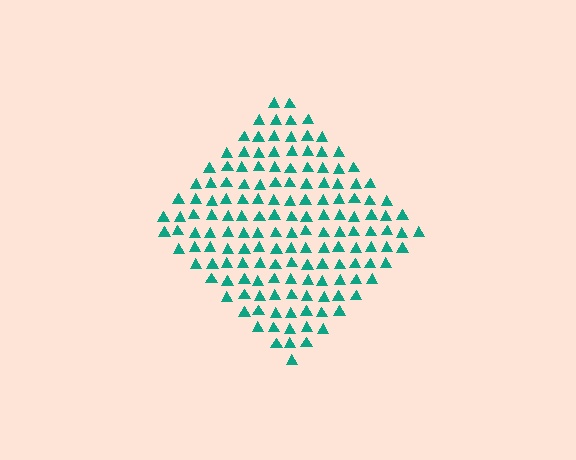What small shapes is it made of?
It is made of small triangles.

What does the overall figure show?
The overall figure shows a diamond.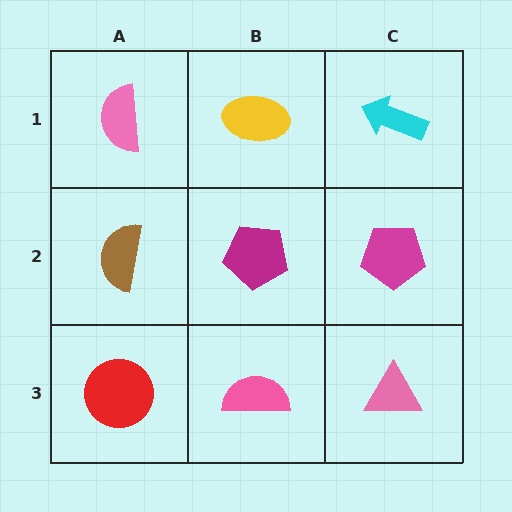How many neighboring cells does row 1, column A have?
2.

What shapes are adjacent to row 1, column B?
A magenta pentagon (row 2, column B), a pink semicircle (row 1, column A), a cyan arrow (row 1, column C).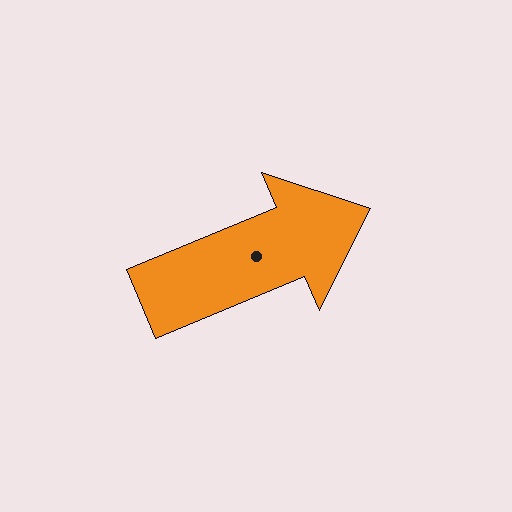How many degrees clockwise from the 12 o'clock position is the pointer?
Approximately 67 degrees.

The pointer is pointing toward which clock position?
Roughly 2 o'clock.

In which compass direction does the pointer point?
Northeast.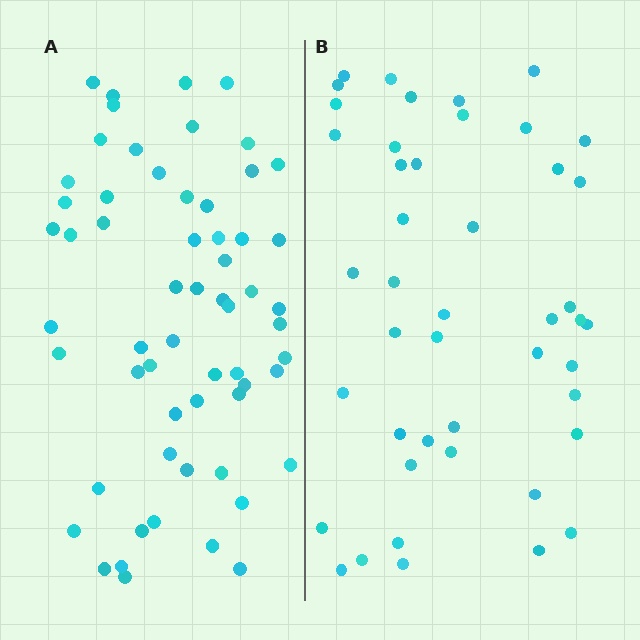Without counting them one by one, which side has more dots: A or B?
Region A (the left region) has more dots.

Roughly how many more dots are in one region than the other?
Region A has approximately 15 more dots than region B.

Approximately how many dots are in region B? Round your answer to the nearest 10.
About 40 dots. (The exact count is 45, which rounds to 40.)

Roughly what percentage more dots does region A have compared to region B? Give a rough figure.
About 35% more.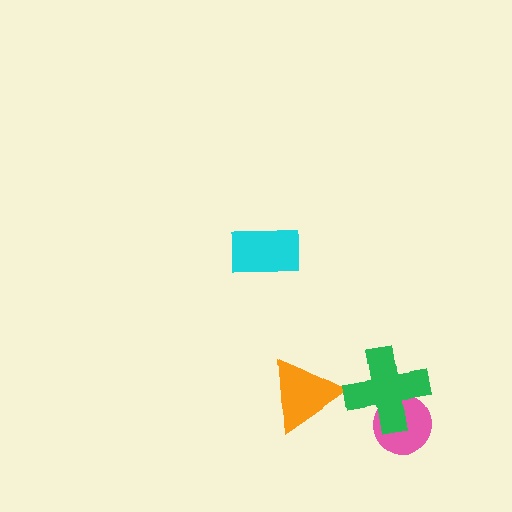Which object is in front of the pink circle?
The green cross is in front of the pink circle.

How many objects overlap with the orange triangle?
0 objects overlap with the orange triangle.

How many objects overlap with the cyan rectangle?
0 objects overlap with the cyan rectangle.